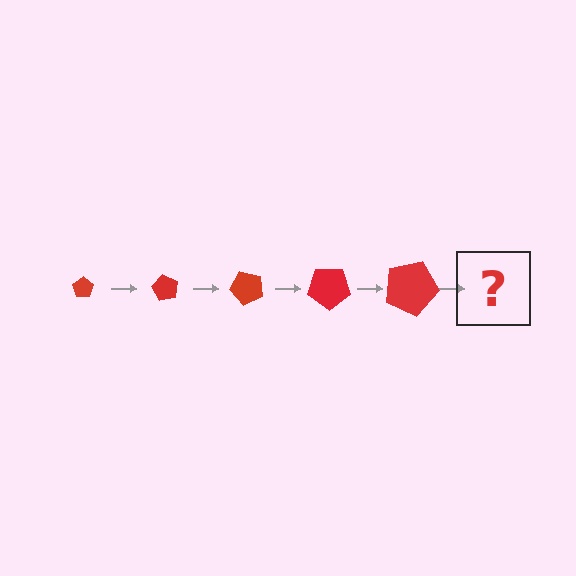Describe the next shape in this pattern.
It should be a pentagon, larger than the previous one and rotated 300 degrees from the start.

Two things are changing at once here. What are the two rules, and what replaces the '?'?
The two rules are that the pentagon grows larger each step and it rotates 60 degrees each step. The '?' should be a pentagon, larger than the previous one and rotated 300 degrees from the start.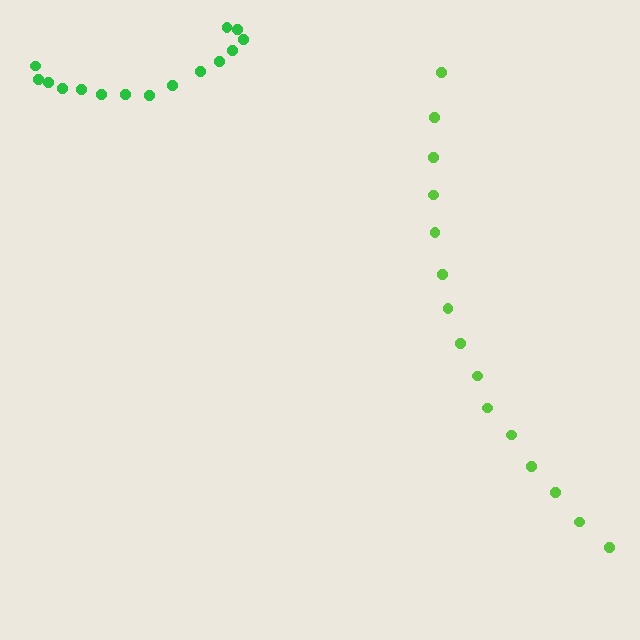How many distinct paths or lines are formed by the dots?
There are 2 distinct paths.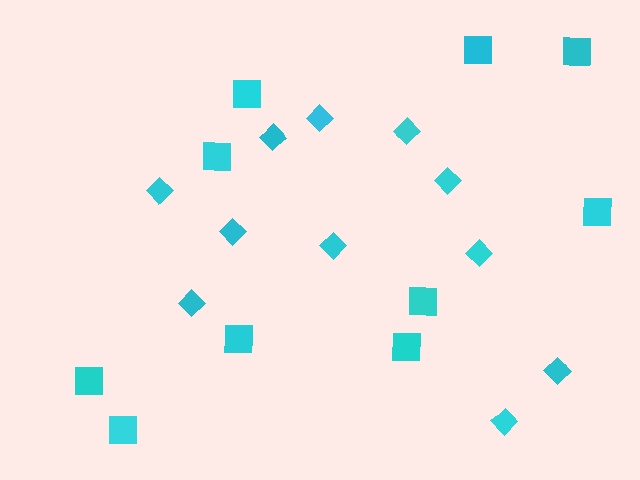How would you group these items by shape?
There are 2 groups: one group of diamonds (11) and one group of squares (10).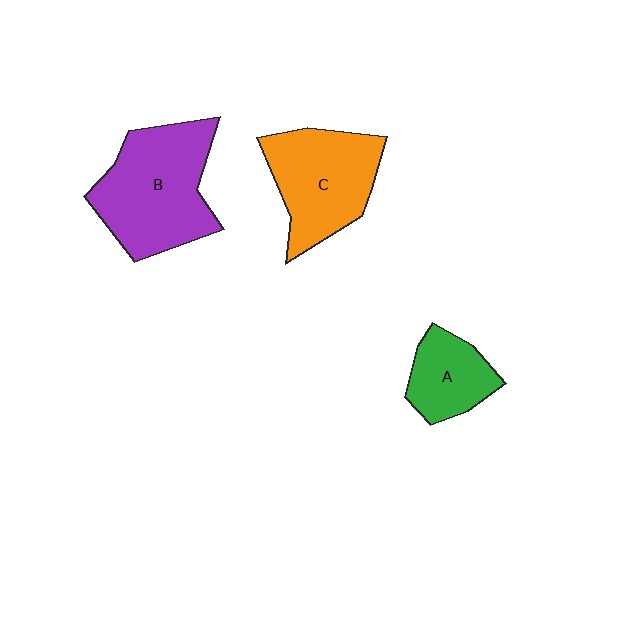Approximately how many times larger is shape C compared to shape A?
Approximately 1.7 times.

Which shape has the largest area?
Shape B (purple).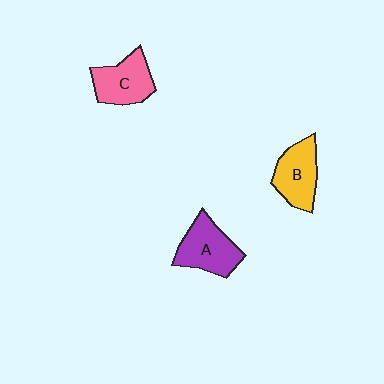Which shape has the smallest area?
Shape B (yellow).